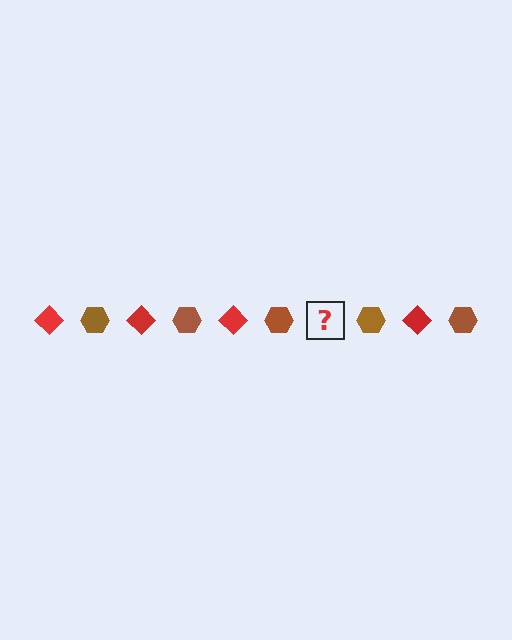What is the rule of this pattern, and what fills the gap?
The rule is that the pattern alternates between red diamond and brown hexagon. The gap should be filled with a red diamond.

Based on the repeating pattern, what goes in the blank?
The blank should be a red diamond.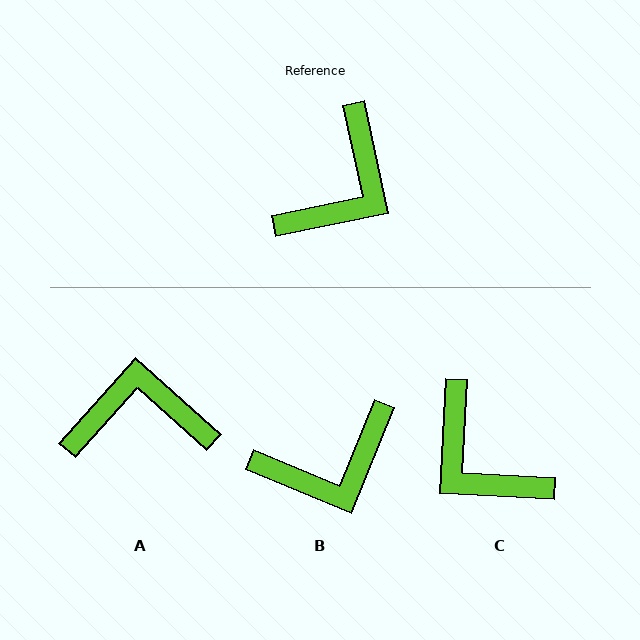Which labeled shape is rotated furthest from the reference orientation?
A, about 126 degrees away.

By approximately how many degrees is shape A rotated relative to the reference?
Approximately 126 degrees counter-clockwise.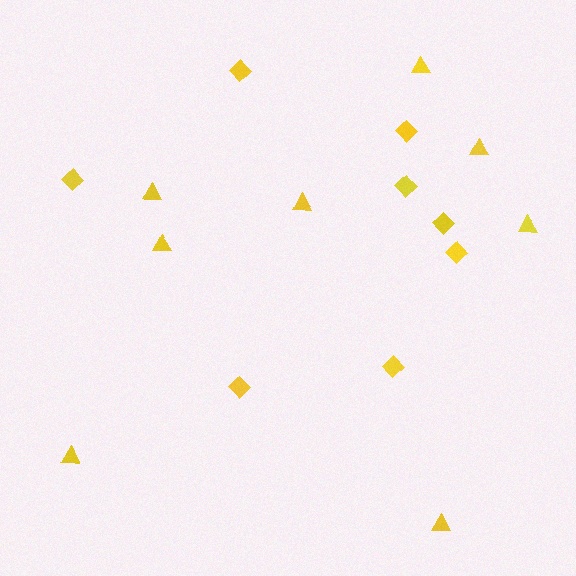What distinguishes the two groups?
There are 2 groups: one group of diamonds (8) and one group of triangles (8).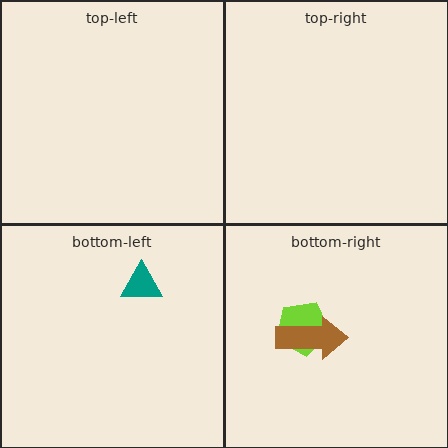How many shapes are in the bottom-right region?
2.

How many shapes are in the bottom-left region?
1.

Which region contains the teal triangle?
The bottom-left region.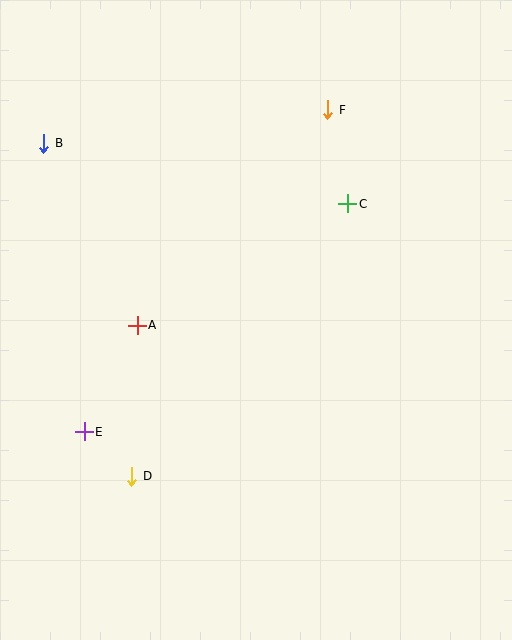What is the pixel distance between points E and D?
The distance between E and D is 65 pixels.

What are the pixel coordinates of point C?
Point C is at (348, 204).